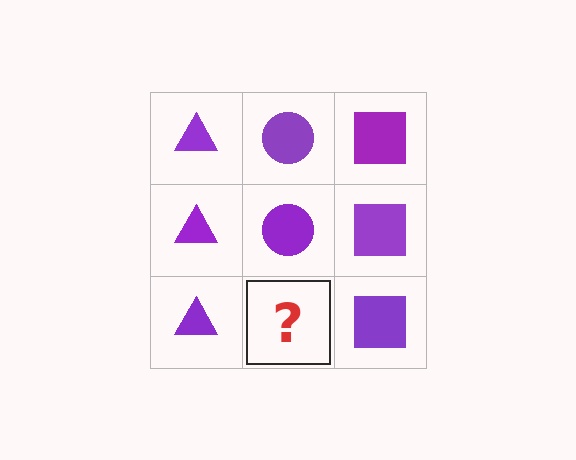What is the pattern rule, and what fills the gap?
The rule is that each column has a consistent shape. The gap should be filled with a purple circle.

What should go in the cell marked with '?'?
The missing cell should contain a purple circle.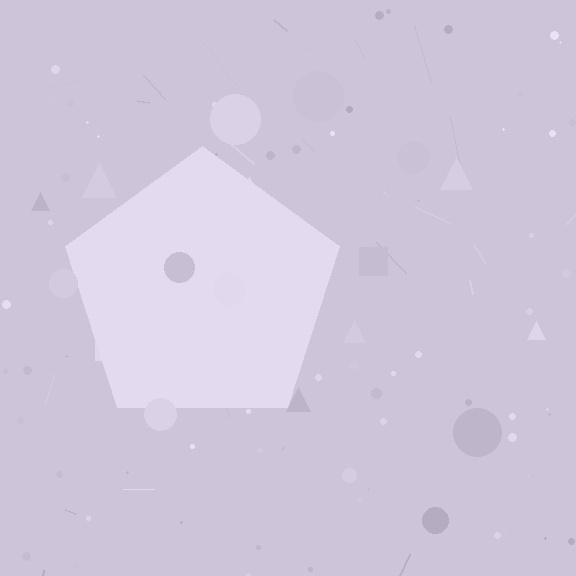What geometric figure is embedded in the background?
A pentagon is embedded in the background.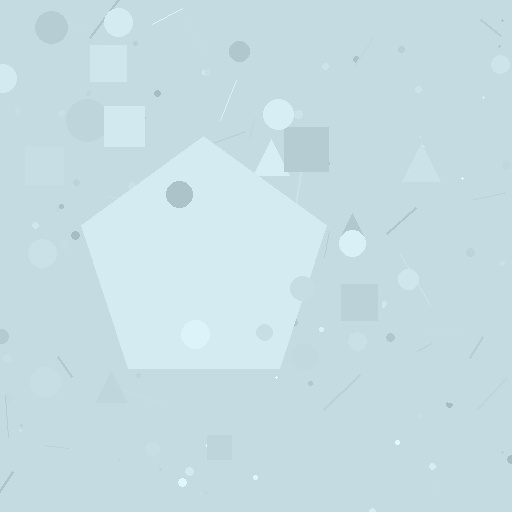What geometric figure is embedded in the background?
A pentagon is embedded in the background.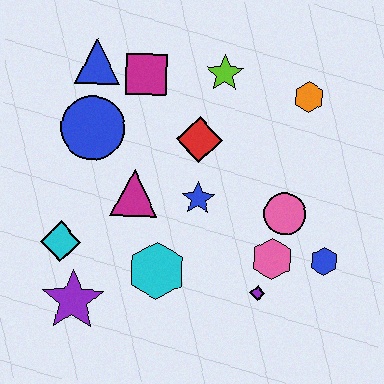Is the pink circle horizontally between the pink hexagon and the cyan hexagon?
No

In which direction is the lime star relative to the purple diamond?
The lime star is above the purple diamond.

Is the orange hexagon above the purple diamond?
Yes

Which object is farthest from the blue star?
The blue triangle is farthest from the blue star.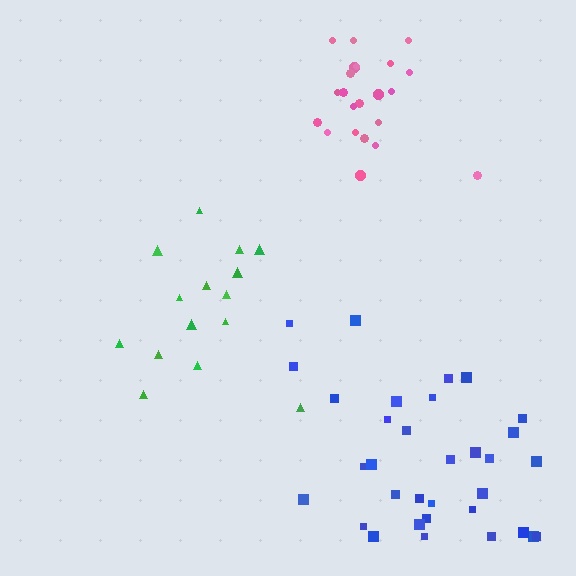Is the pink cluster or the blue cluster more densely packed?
Pink.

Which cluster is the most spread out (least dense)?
Green.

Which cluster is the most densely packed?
Pink.